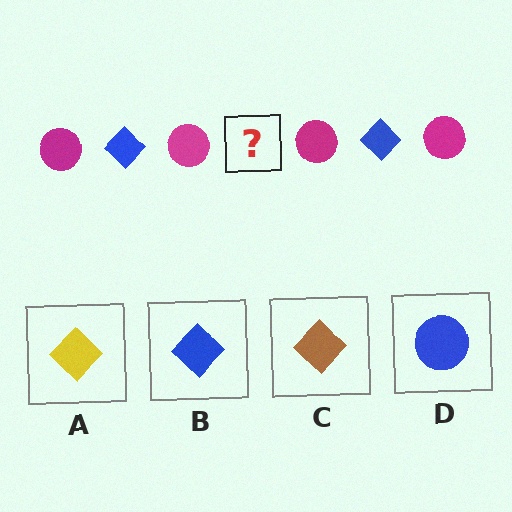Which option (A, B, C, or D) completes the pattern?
B.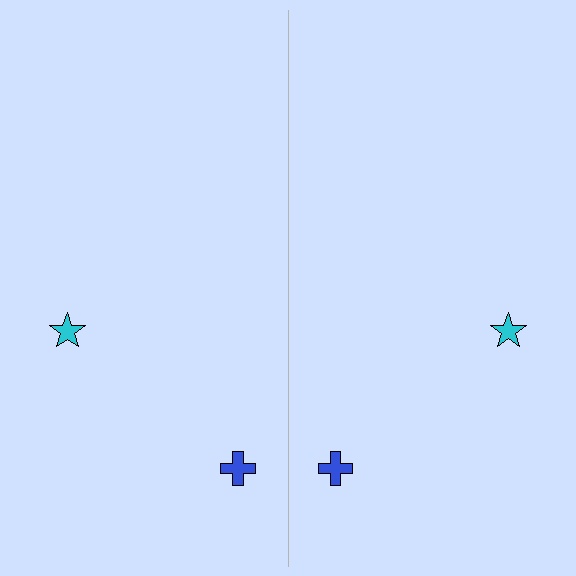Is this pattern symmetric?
Yes, this pattern has bilateral (reflection) symmetry.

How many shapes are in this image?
There are 4 shapes in this image.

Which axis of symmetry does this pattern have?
The pattern has a vertical axis of symmetry running through the center of the image.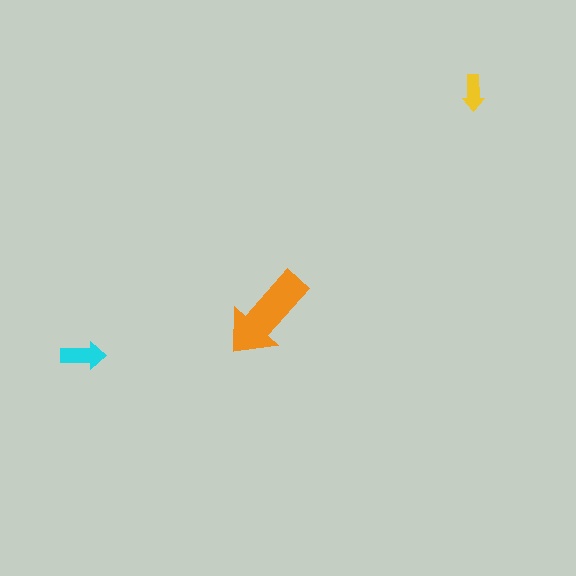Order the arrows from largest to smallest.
the orange one, the cyan one, the yellow one.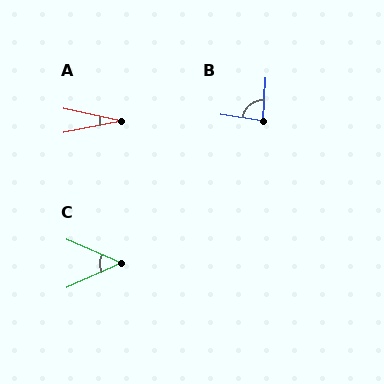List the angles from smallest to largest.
A (23°), C (48°), B (84°).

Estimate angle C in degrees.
Approximately 48 degrees.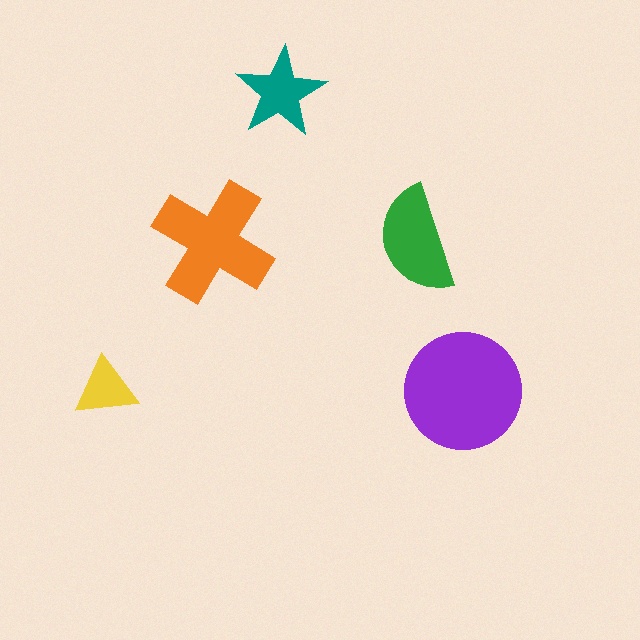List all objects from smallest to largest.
The yellow triangle, the teal star, the green semicircle, the orange cross, the purple circle.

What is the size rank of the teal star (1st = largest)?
4th.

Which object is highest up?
The teal star is topmost.